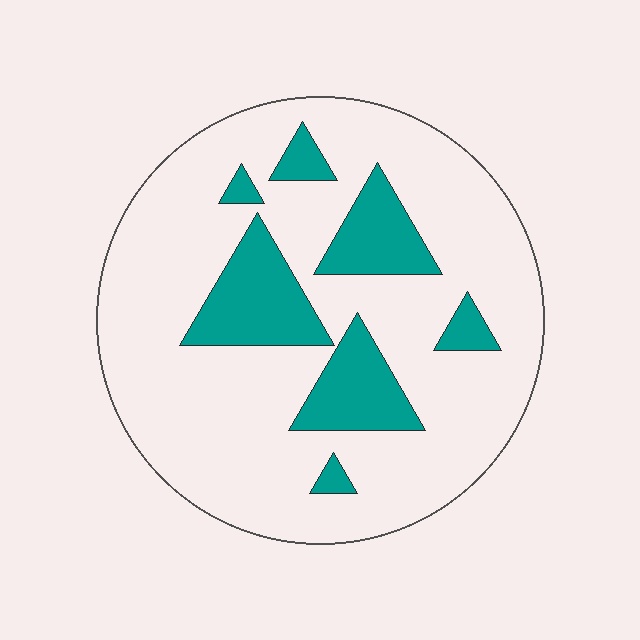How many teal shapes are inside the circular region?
7.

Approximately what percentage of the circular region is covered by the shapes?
Approximately 20%.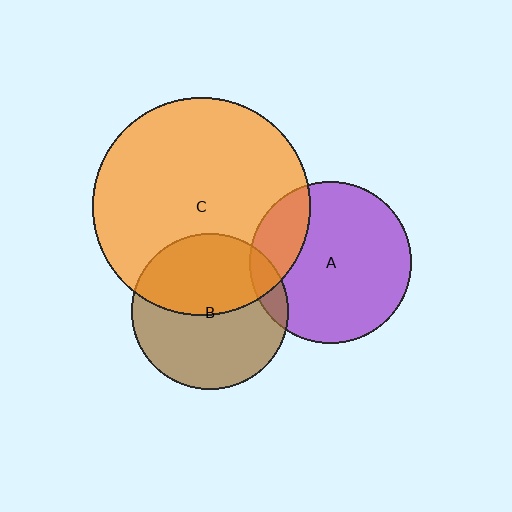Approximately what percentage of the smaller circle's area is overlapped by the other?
Approximately 45%.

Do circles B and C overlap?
Yes.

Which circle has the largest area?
Circle C (orange).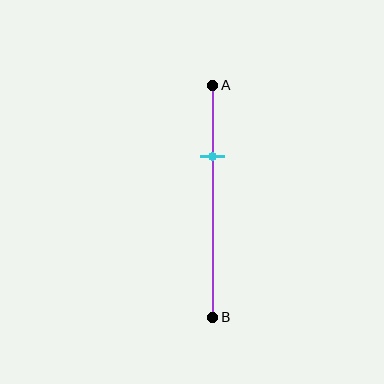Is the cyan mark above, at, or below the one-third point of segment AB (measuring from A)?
The cyan mark is approximately at the one-third point of segment AB.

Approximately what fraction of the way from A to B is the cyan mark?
The cyan mark is approximately 30% of the way from A to B.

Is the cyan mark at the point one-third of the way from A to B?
Yes, the mark is approximately at the one-third point.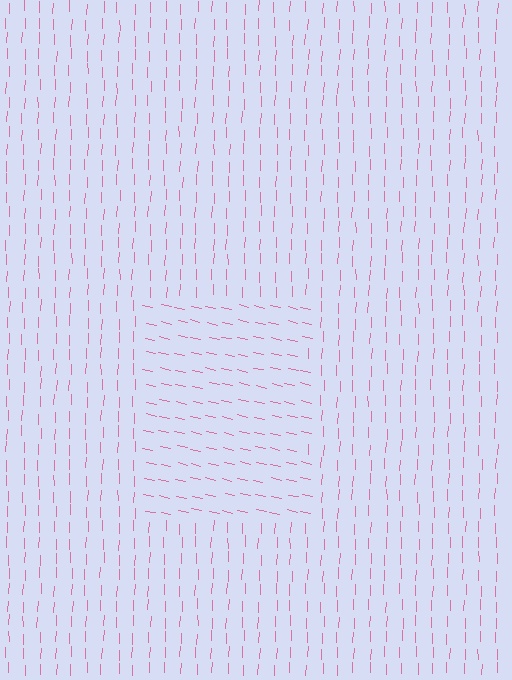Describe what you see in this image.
The image is filled with small pink line segments. A rectangle region in the image has lines oriented differently from the surrounding lines, creating a visible texture boundary.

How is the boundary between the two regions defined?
The boundary is defined purely by a change in line orientation (approximately 79 degrees difference). All lines are the same color and thickness.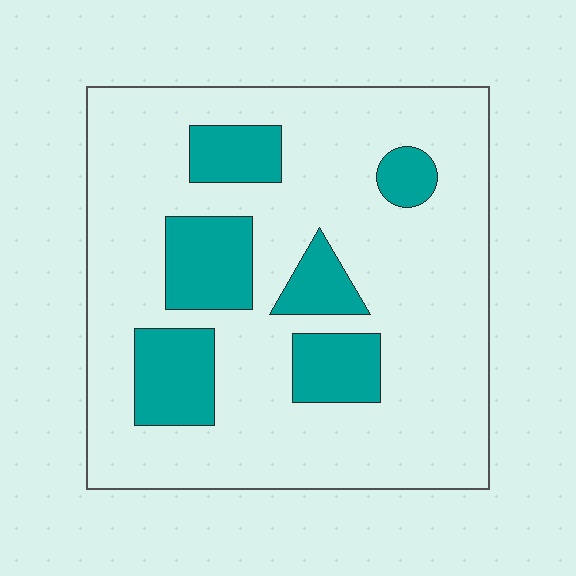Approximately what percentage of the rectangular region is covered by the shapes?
Approximately 20%.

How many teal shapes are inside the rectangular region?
6.